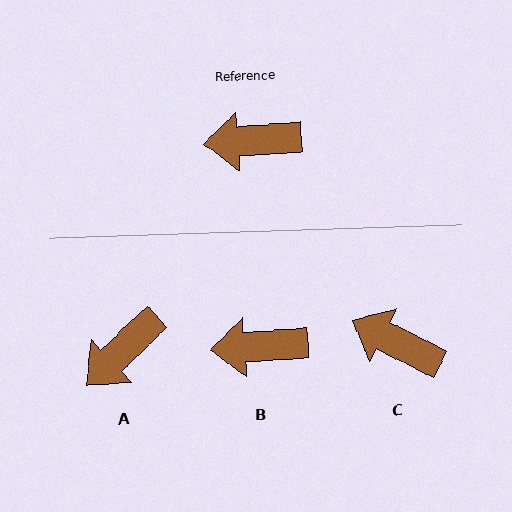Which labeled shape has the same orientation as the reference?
B.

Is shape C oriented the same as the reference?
No, it is off by about 31 degrees.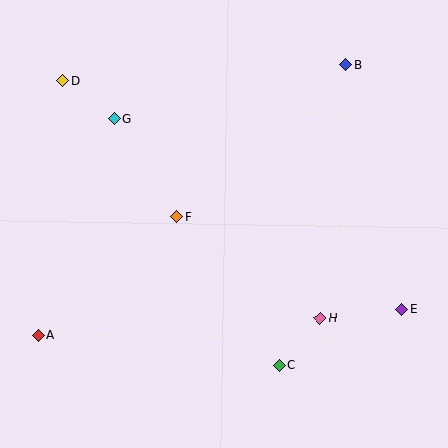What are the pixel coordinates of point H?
Point H is at (320, 318).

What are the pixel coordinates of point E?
Point E is at (401, 309).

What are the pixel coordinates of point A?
Point A is at (39, 335).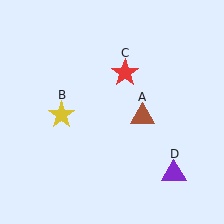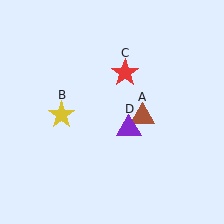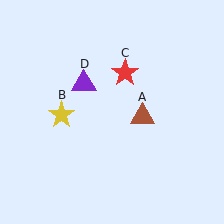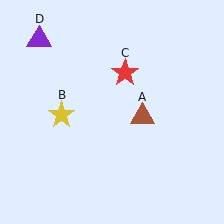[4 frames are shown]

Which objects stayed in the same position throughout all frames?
Brown triangle (object A) and yellow star (object B) and red star (object C) remained stationary.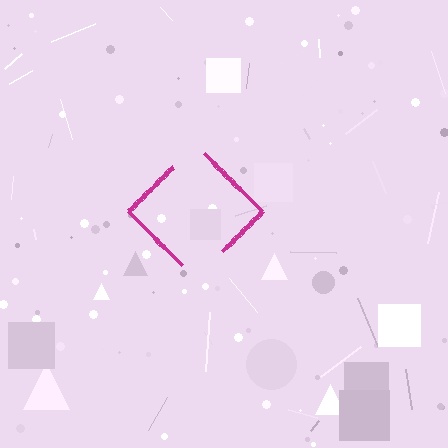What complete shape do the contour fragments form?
The contour fragments form a diamond.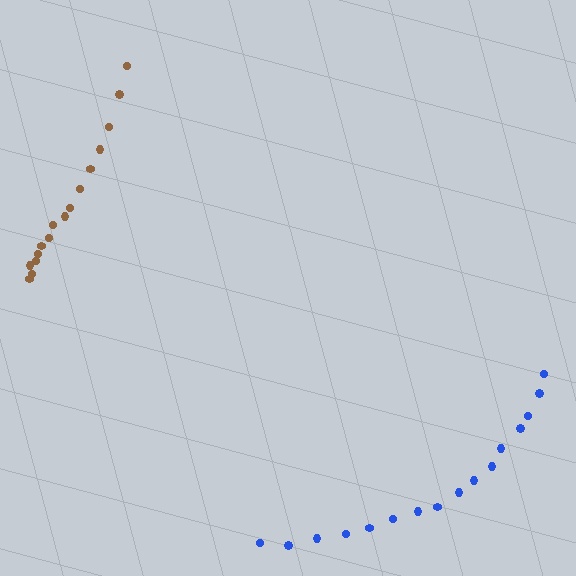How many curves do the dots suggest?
There are 2 distinct paths.